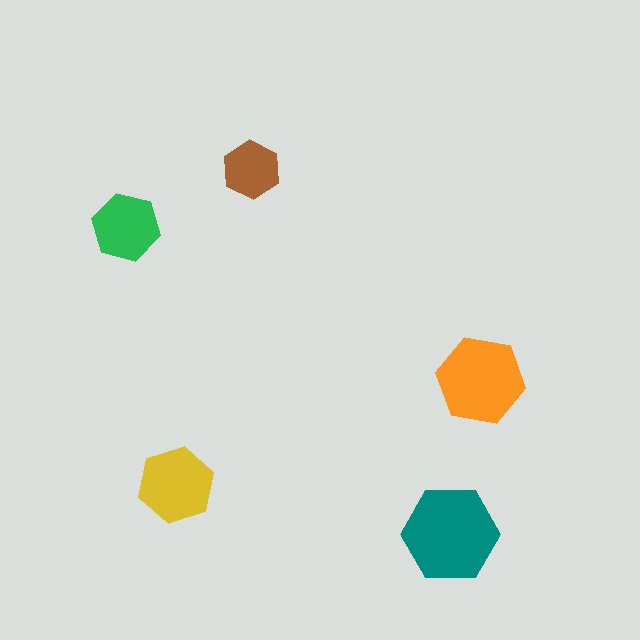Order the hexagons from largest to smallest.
the teal one, the orange one, the yellow one, the green one, the brown one.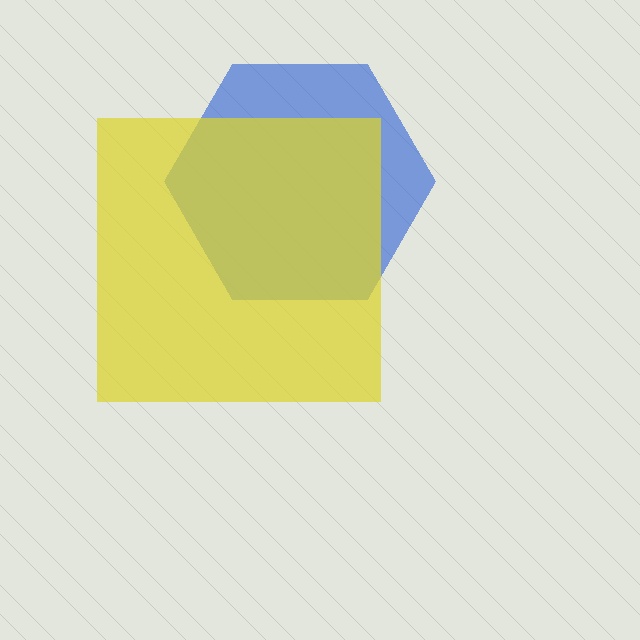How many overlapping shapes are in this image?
There are 2 overlapping shapes in the image.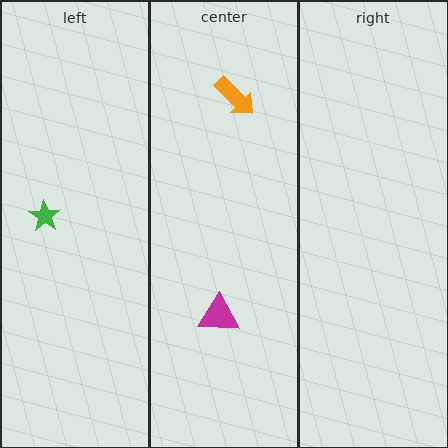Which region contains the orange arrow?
The center region.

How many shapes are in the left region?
1.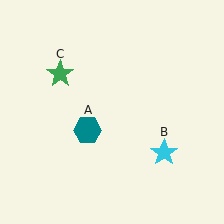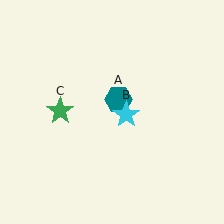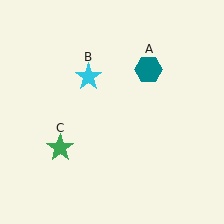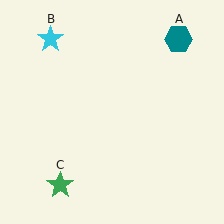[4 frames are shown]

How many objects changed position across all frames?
3 objects changed position: teal hexagon (object A), cyan star (object B), green star (object C).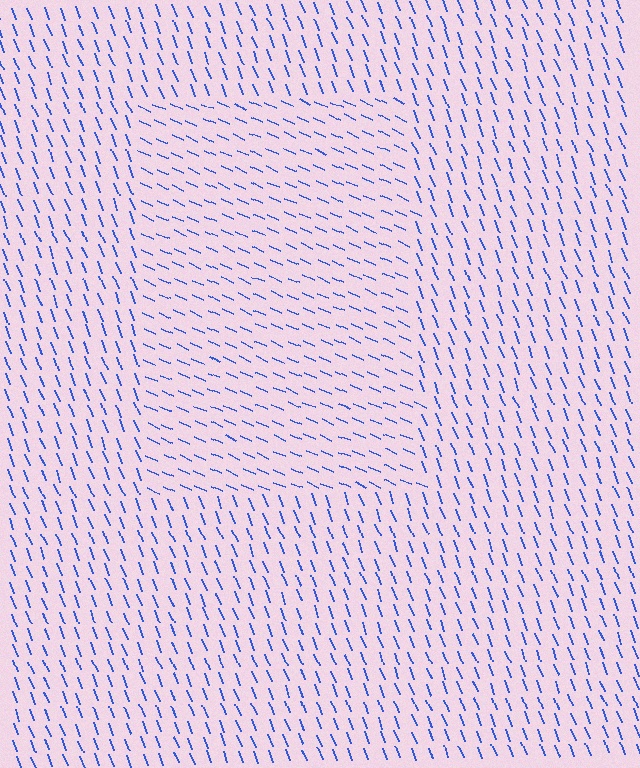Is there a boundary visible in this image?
Yes, there is a texture boundary formed by a change in line orientation.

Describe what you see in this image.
The image is filled with small blue line segments. A rectangle region in the image has lines oriented differently from the surrounding lines, creating a visible texture boundary.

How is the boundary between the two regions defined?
The boundary is defined purely by a change in line orientation (approximately 45 degrees difference). All lines are the same color and thickness.